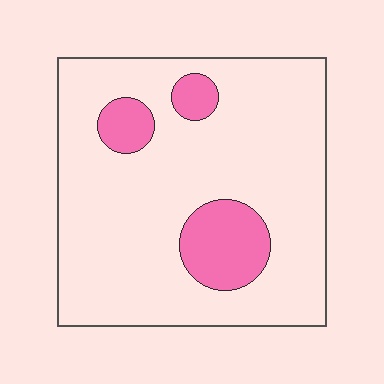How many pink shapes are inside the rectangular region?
3.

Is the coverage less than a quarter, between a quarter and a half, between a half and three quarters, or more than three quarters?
Less than a quarter.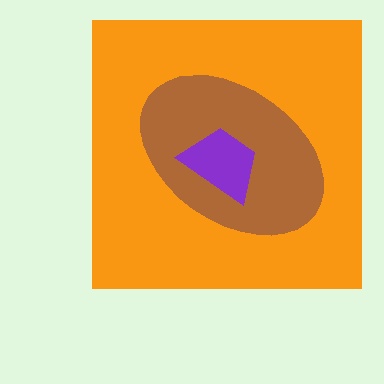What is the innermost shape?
The purple trapezoid.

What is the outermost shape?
The orange square.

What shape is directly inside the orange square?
The brown ellipse.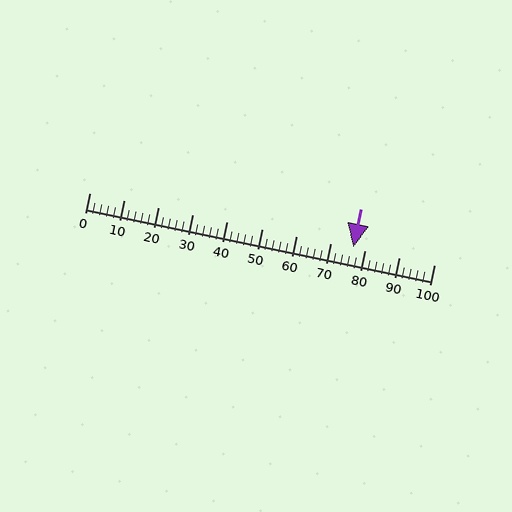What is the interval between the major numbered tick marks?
The major tick marks are spaced 10 units apart.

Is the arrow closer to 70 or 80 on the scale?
The arrow is closer to 80.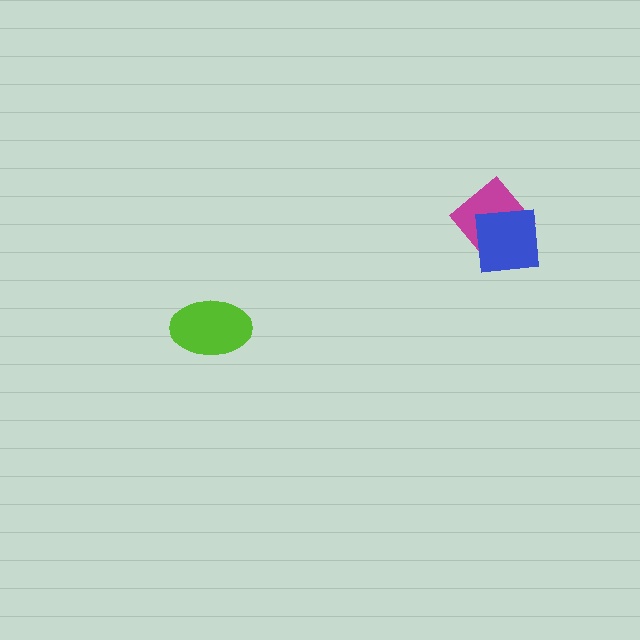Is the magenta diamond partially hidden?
Yes, it is partially covered by another shape.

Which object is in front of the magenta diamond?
The blue square is in front of the magenta diamond.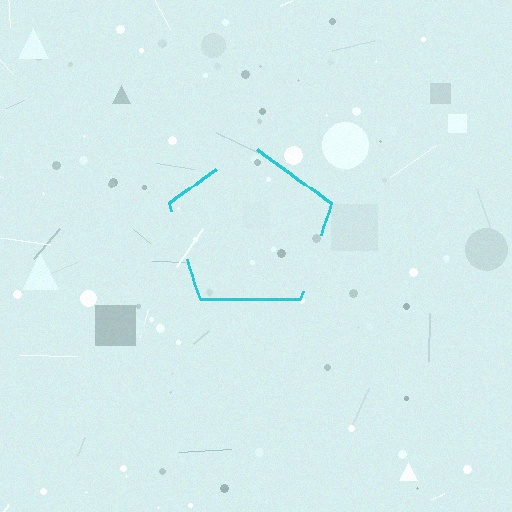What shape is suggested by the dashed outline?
The dashed outline suggests a pentagon.